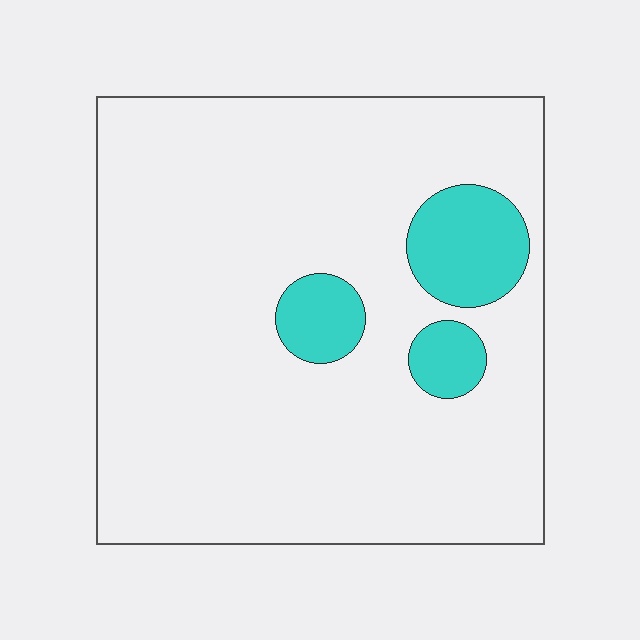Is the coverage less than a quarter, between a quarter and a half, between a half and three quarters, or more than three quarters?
Less than a quarter.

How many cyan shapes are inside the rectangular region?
3.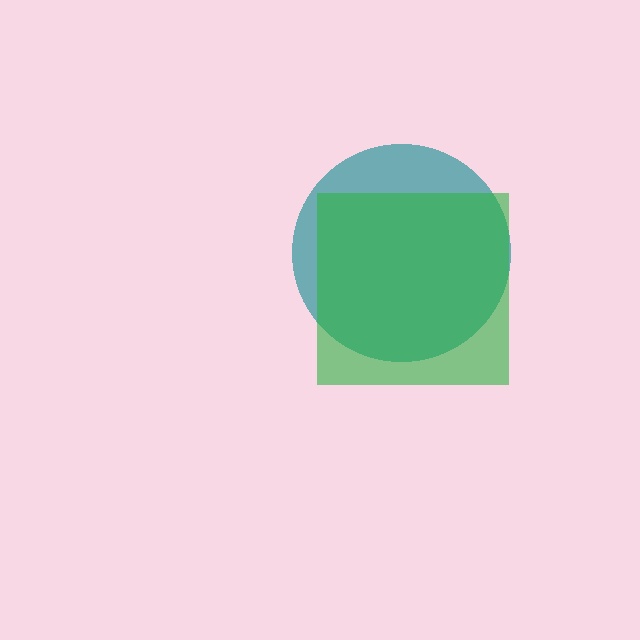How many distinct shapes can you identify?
There are 2 distinct shapes: a teal circle, a green square.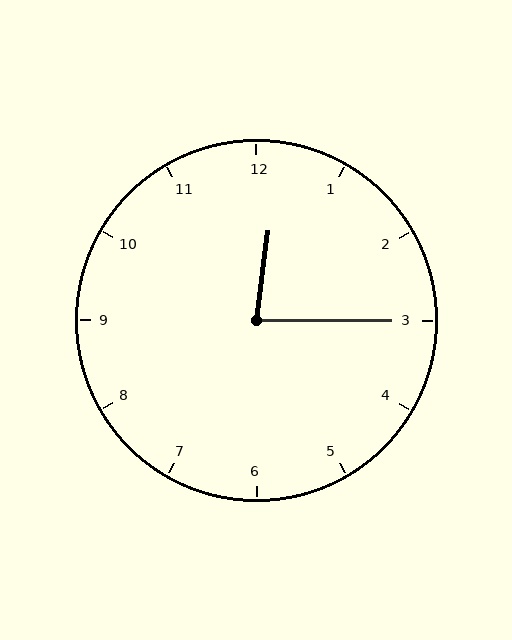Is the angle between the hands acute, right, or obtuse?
It is acute.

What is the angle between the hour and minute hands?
Approximately 82 degrees.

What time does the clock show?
12:15.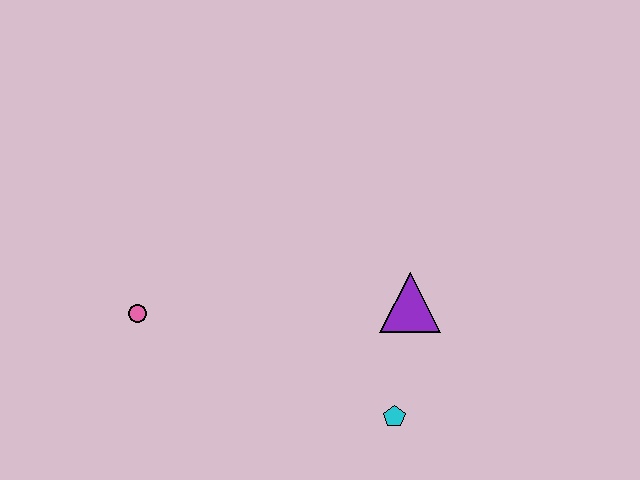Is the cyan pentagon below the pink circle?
Yes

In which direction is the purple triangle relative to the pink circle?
The purple triangle is to the right of the pink circle.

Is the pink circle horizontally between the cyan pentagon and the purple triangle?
No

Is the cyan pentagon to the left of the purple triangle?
Yes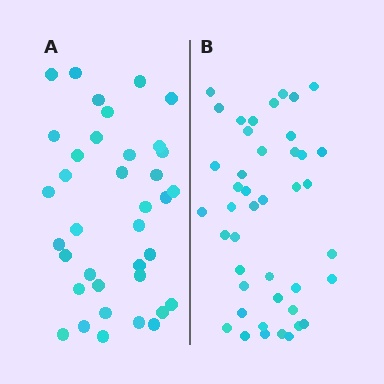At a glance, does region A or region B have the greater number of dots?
Region B (the right region) has more dots.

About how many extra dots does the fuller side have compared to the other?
Region B has about 6 more dots than region A.